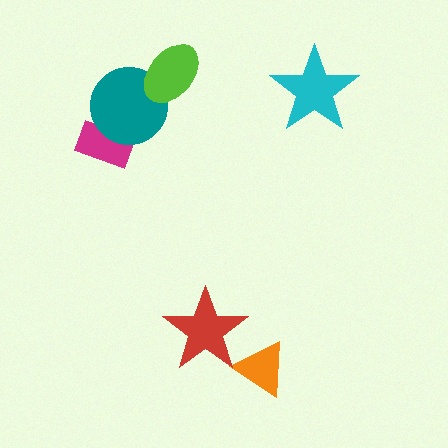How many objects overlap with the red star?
1 object overlaps with the red star.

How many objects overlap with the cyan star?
0 objects overlap with the cyan star.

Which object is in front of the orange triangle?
The red star is in front of the orange triangle.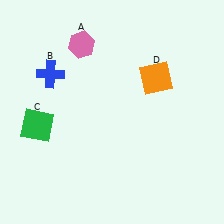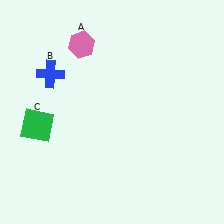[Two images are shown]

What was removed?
The orange square (D) was removed in Image 2.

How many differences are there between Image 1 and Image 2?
There is 1 difference between the two images.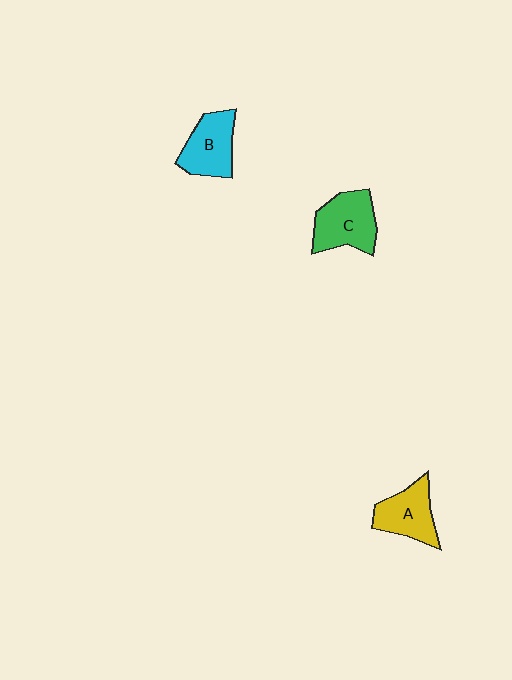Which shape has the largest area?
Shape C (green).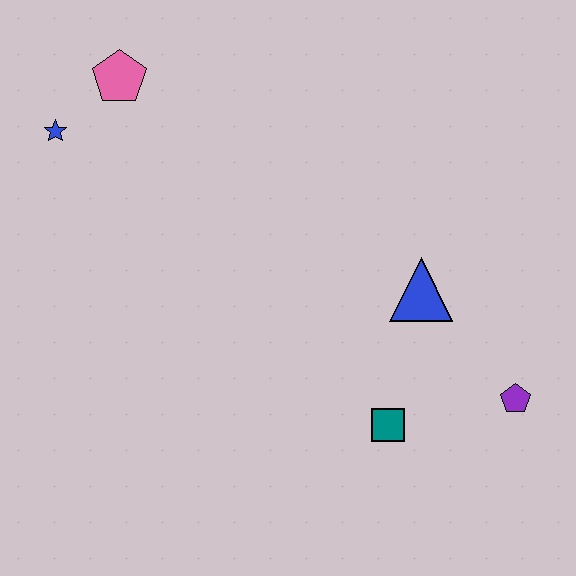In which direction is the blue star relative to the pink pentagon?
The blue star is to the left of the pink pentagon.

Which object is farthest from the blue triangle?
The blue star is farthest from the blue triangle.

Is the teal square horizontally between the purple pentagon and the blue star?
Yes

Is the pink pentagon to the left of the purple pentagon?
Yes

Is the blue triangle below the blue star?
Yes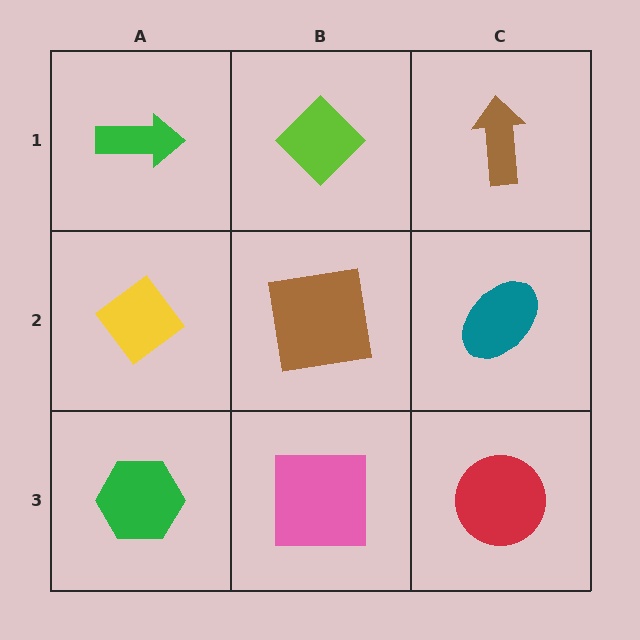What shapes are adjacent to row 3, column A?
A yellow diamond (row 2, column A), a pink square (row 3, column B).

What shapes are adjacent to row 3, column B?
A brown square (row 2, column B), a green hexagon (row 3, column A), a red circle (row 3, column C).